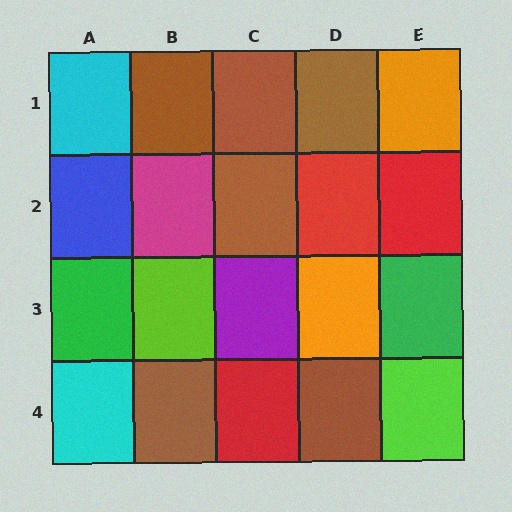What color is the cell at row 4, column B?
Brown.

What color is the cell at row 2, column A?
Blue.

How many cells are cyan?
2 cells are cyan.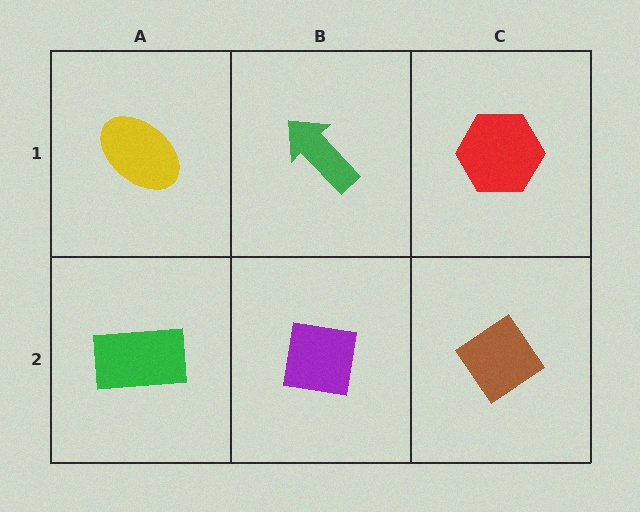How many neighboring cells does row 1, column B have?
3.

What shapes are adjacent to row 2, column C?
A red hexagon (row 1, column C), a purple square (row 2, column B).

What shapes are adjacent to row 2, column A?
A yellow ellipse (row 1, column A), a purple square (row 2, column B).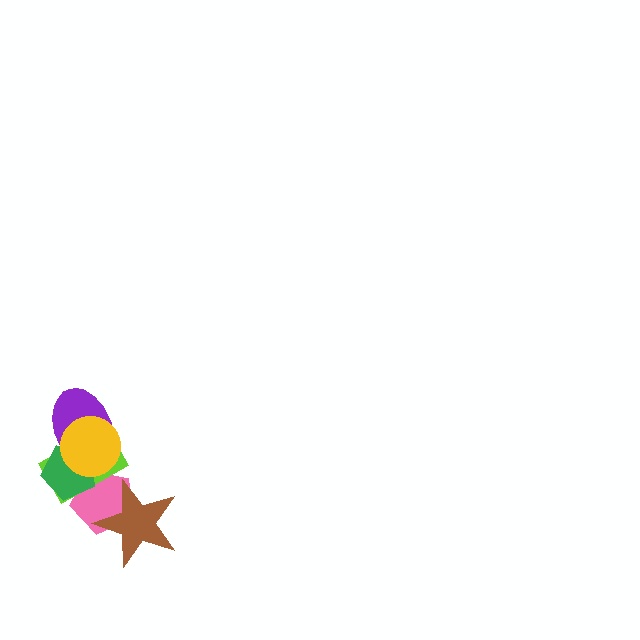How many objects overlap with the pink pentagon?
4 objects overlap with the pink pentagon.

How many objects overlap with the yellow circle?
4 objects overlap with the yellow circle.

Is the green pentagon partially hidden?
Yes, it is partially covered by another shape.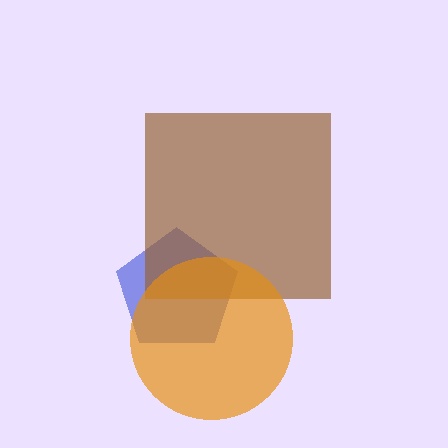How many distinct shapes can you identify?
There are 3 distinct shapes: a blue pentagon, a brown square, an orange circle.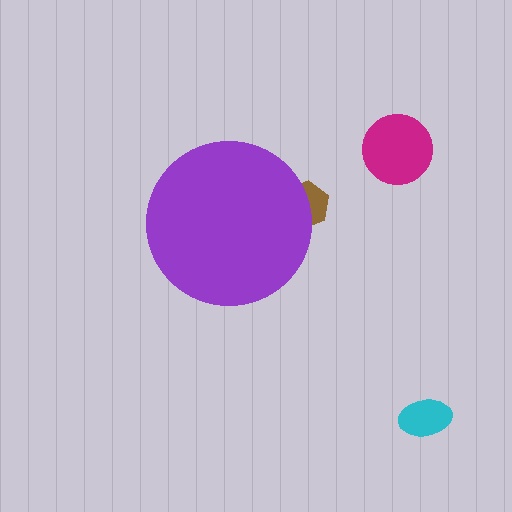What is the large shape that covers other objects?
A purple circle.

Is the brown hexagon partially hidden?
Yes, the brown hexagon is partially hidden behind the purple circle.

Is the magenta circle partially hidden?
No, the magenta circle is fully visible.